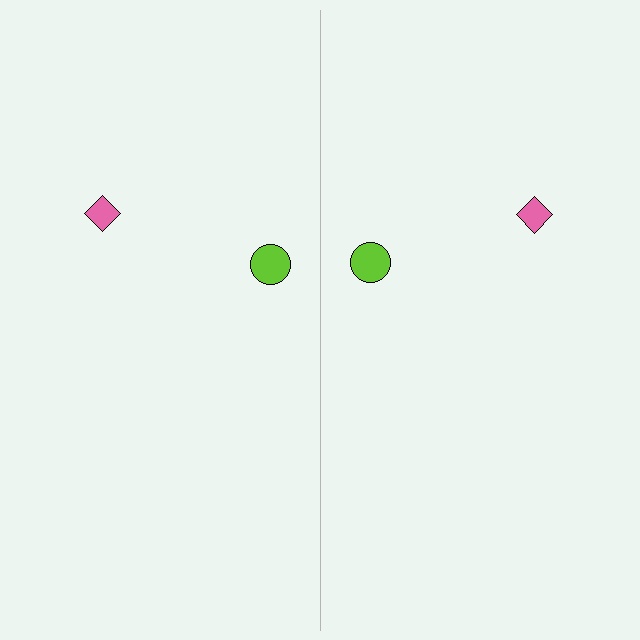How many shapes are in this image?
There are 4 shapes in this image.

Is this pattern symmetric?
Yes, this pattern has bilateral (reflection) symmetry.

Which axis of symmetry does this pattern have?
The pattern has a vertical axis of symmetry running through the center of the image.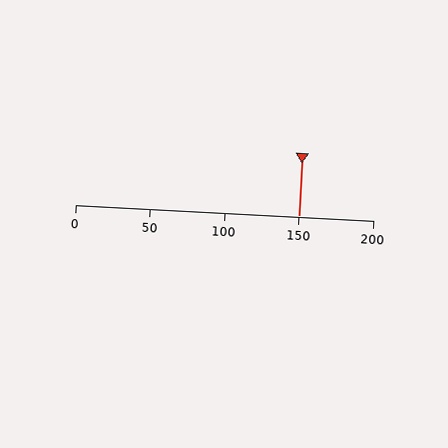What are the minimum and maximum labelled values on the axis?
The axis runs from 0 to 200.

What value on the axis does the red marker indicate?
The marker indicates approximately 150.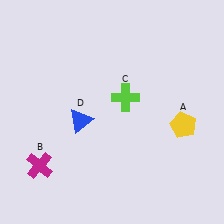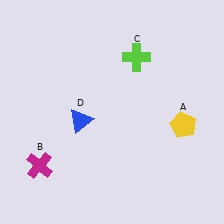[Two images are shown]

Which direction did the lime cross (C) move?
The lime cross (C) moved up.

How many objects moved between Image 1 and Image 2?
1 object moved between the two images.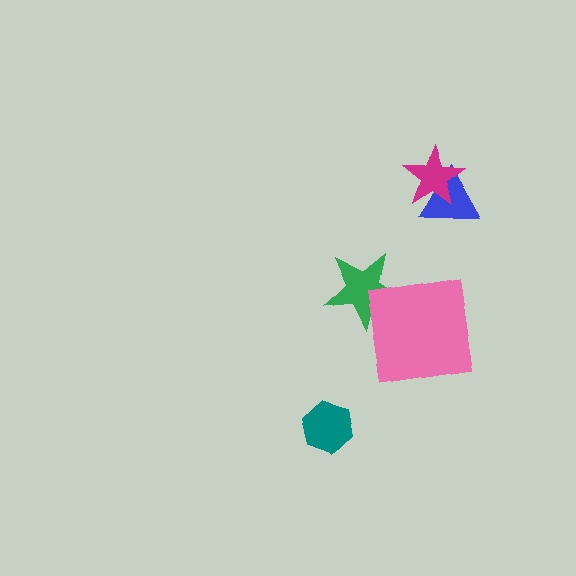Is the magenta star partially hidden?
No, no other shape covers it.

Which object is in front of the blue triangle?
The magenta star is in front of the blue triangle.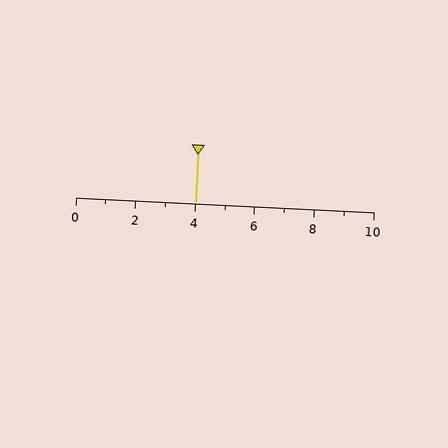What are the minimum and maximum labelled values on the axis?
The axis runs from 0 to 10.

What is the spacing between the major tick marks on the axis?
The major ticks are spaced 2 apart.